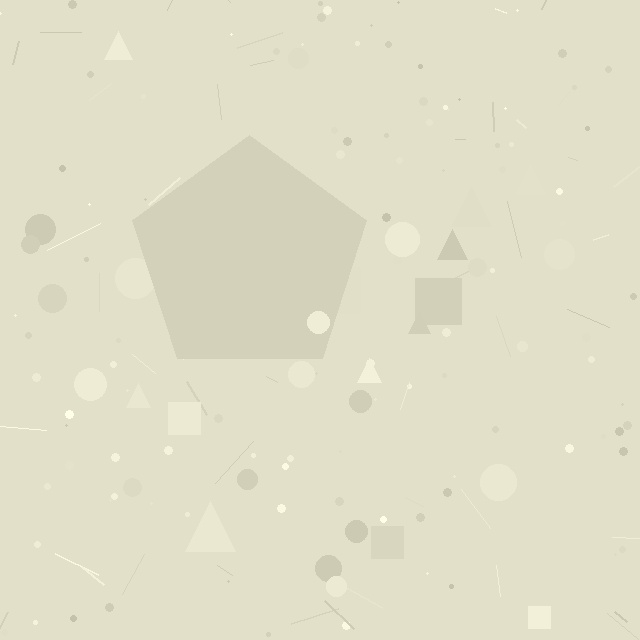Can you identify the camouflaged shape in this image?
The camouflaged shape is a pentagon.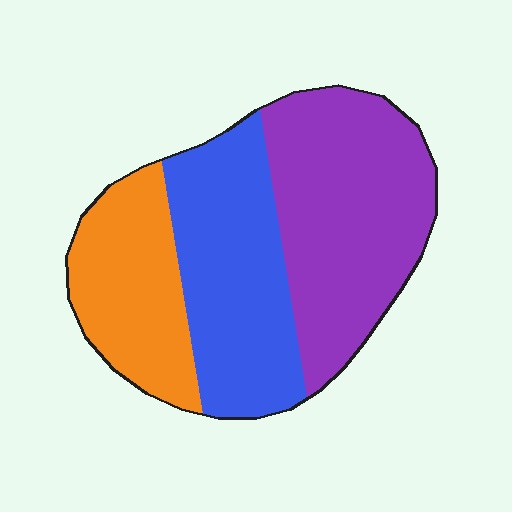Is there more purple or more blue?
Purple.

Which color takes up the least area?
Orange, at roughly 25%.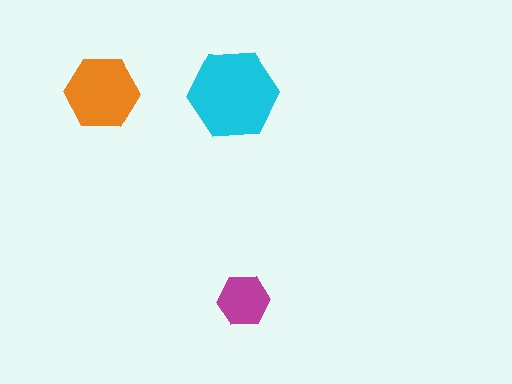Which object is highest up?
The cyan hexagon is topmost.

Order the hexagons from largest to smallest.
the cyan one, the orange one, the magenta one.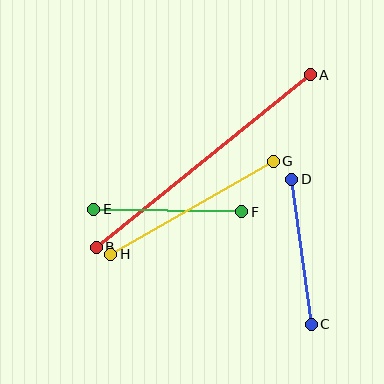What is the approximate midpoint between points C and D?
The midpoint is at approximately (302, 252) pixels.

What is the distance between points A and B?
The distance is approximately 275 pixels.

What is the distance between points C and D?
The distance is approximately 146 pixels.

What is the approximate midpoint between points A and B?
The midpoint is at approximately (203, 161) pixels.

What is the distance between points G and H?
The distance is approximately 187 pixels.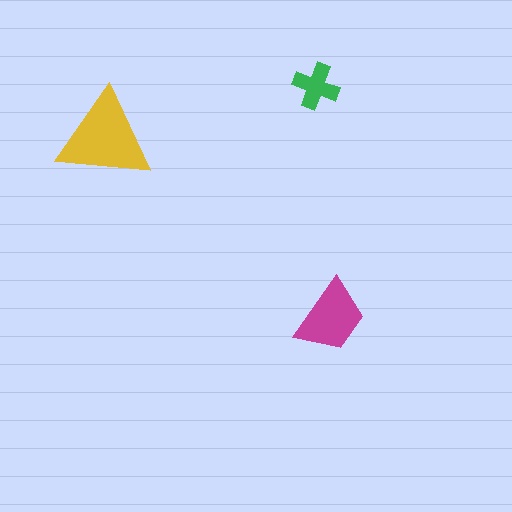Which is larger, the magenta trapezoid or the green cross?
The magenta trapezoid.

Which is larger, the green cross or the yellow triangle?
The yellow triangle.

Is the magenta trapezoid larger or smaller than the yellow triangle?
Smaller.